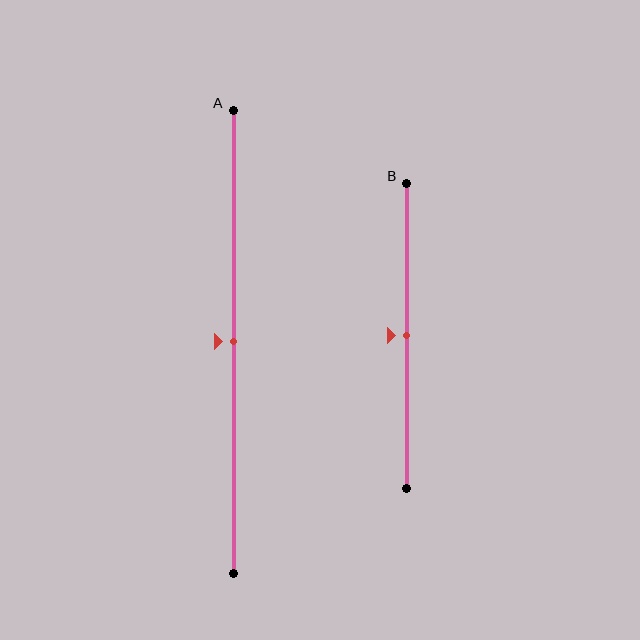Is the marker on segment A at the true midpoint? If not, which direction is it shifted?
Yes, the marker on segment A is at the true midpoint.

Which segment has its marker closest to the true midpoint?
Segment A has its marker closest to the true midpoint.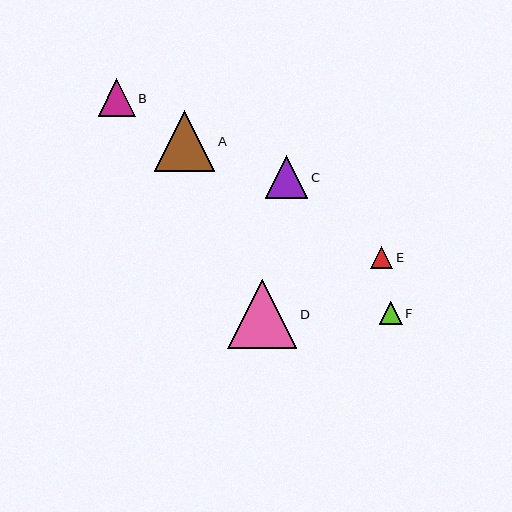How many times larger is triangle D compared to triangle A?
Triangle D is approximately 1.1 times the size of triangle A.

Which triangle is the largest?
Triangle D is the largest with a size of approximately 69 pixels.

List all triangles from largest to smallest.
From largest to smallest: D, A, C, B, F, E.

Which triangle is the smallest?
Triangle E is the smallest with a size of approximately 22 pixels.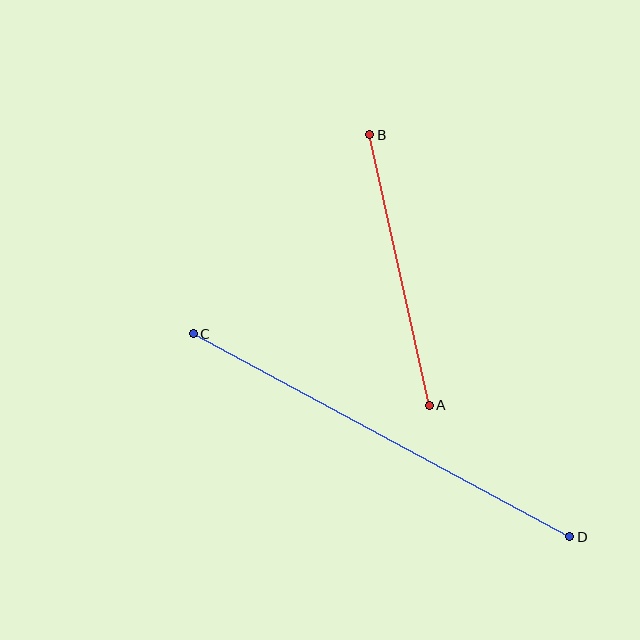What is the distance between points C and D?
The distance is approximately 428 pixels.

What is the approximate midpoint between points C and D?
The midpoint is at approximately (381, 435) pixels.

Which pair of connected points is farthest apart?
Points C and D are farthest apart.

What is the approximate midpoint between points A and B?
The midpoint is at approximately (400, 270) pixels.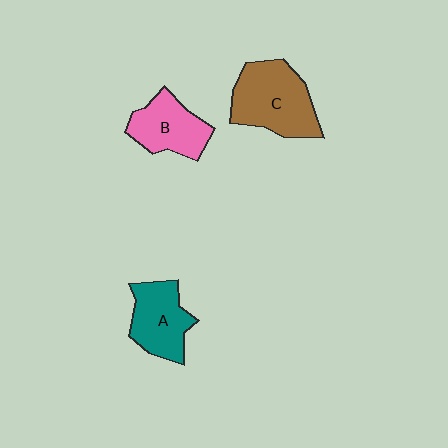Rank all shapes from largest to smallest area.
From largest to smallest: C (brown), A (teal), B (pink).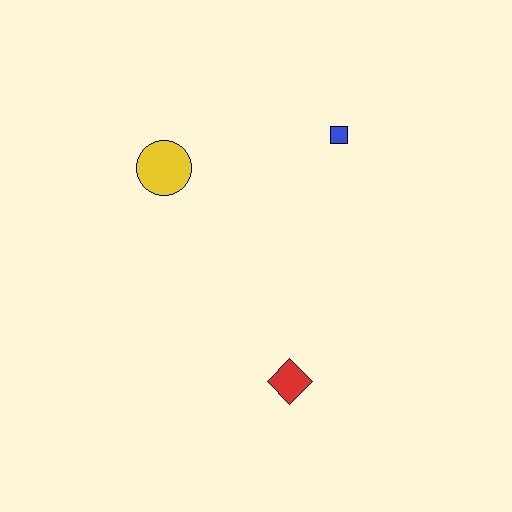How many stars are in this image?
There are no stars.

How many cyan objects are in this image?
There are no cyan objects.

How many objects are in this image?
There are 3 objects.